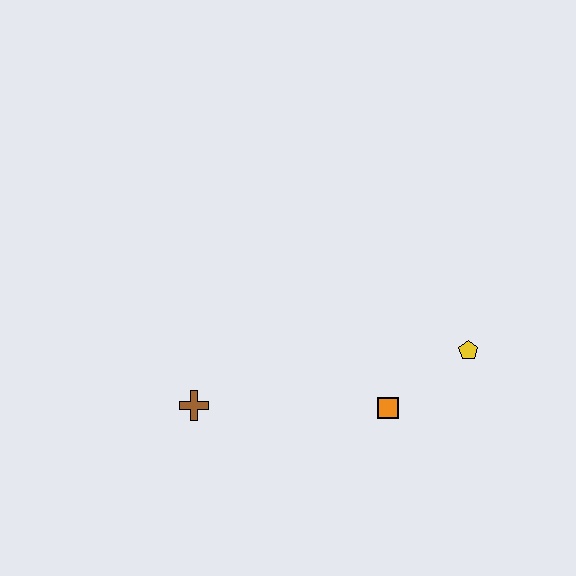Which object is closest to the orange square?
The yellow pentagon is closest to the orange square.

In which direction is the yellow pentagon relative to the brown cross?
The yellow pentagon is to the right of the brown cross.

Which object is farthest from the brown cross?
The yellow pentagon is farthest from the brown cross.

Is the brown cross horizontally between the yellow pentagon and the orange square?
No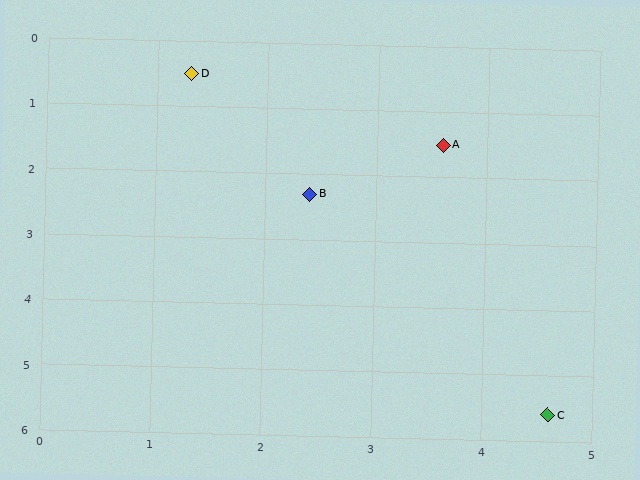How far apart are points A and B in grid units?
Points A and B are about 1.4 grid units apart.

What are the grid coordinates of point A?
Point A is at approximately (3.6, 1.5).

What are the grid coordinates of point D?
Point D is at approximately (1.3, 0.5).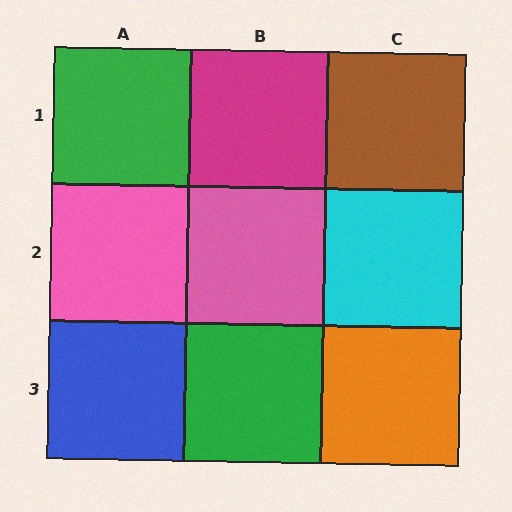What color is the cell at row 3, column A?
Blue.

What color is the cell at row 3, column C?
Orange.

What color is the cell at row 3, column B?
Green.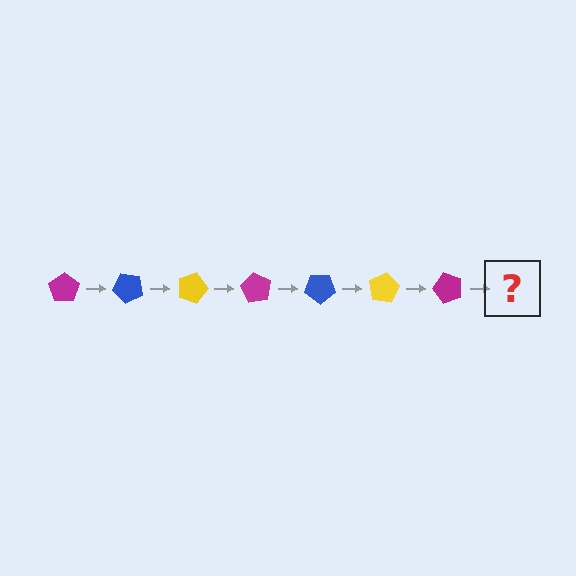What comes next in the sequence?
The next element should be a blue pentagon, rotated 315 degrees from the start.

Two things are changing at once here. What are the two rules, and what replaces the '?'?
The two rules are that it rotates 45 degrees each step and the color cycles through magenta, blue, and yellow. The '?' should be a blue pentagon, rotated 315 degrees from the start.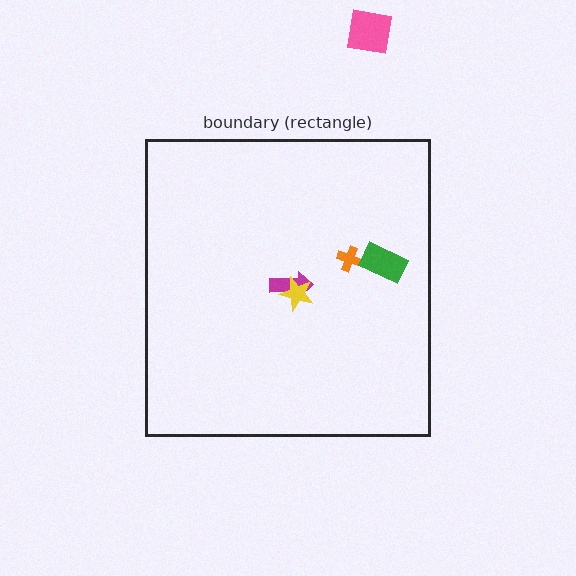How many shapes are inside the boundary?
4 inside, 1 outside.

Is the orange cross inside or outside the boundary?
Inside.